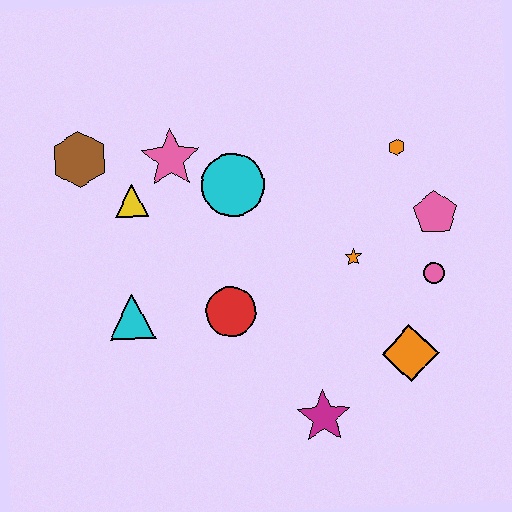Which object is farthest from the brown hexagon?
The orange diamond is farthest from the brown hexagon.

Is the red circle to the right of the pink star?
Yes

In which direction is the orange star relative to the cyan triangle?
The orange star is to the right of the cyan triangle.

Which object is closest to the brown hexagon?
The yellow triangle is closest to the brown hexagon.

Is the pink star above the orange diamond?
Yes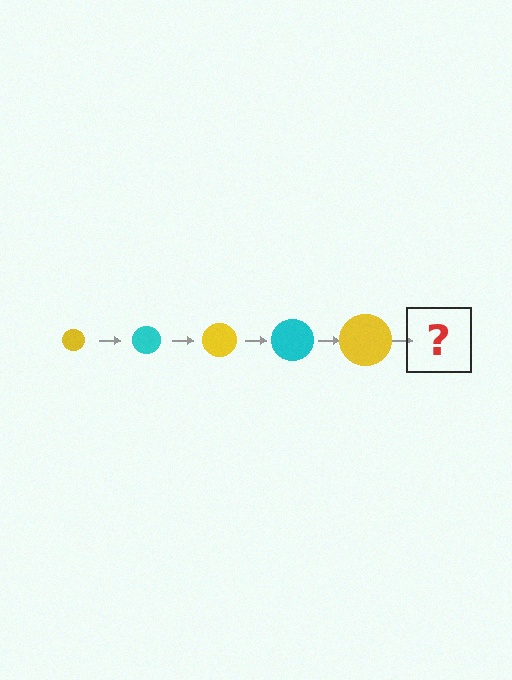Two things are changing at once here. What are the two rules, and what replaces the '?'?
The two rules are that the circle grows larger each step and the color cycles through yellow and cyan. The '?' should be a cyan circle, larger than the previous one.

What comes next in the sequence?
The next element should be a cyan circle, larger than the previous one.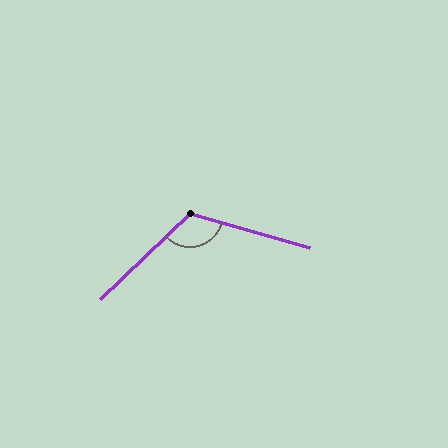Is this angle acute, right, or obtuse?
It is obtuse.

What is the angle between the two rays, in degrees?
Approximately 121 degrees.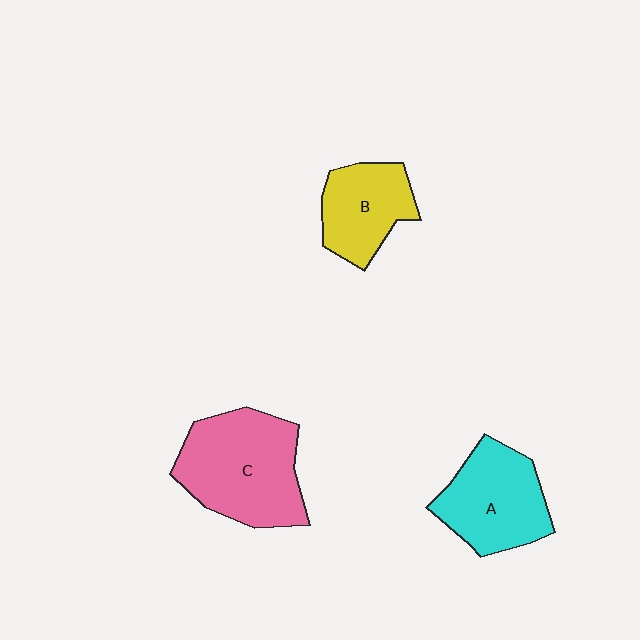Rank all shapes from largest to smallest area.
From largest to smallest: C (pink), A (cyan), B (yellow).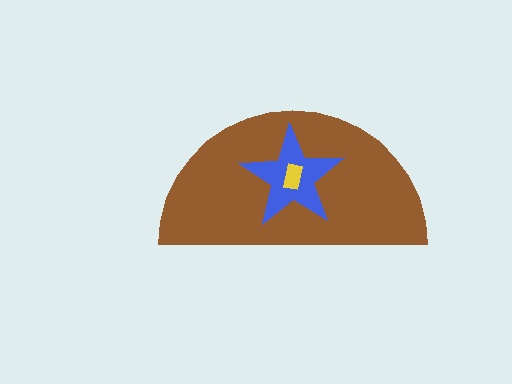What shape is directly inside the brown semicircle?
The blue star.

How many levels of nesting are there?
3.